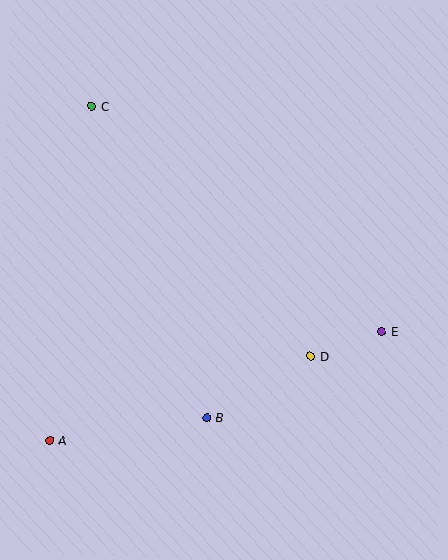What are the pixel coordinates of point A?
Point A is at (50, 441).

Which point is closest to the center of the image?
Point D at (311, 356) is closest to the center.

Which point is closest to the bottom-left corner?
Point A is closest to the bottom-left corner.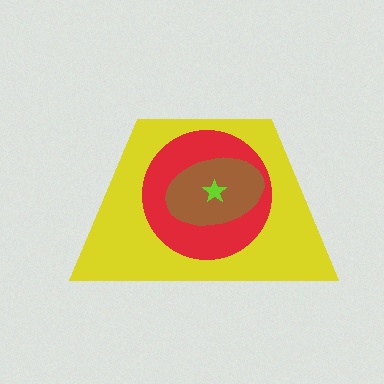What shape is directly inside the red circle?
The brown ellipse.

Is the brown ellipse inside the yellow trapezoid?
Yes.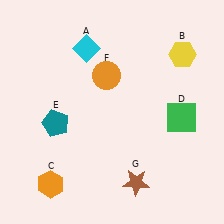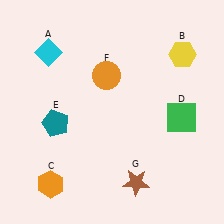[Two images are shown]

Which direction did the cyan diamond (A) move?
The cyan diamond (A) moved left.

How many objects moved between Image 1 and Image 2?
1 object moved between the two images.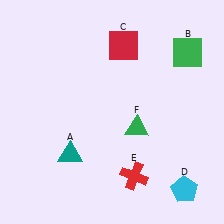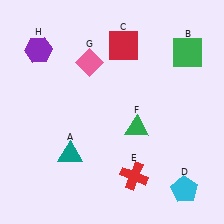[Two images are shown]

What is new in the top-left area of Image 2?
A pink diamond (G) was added in the top-left area of Image 2.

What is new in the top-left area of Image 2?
A purple hexagon (H) was added in the top-left area of Image 2.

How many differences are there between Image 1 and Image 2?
There are 2 differences between the two images.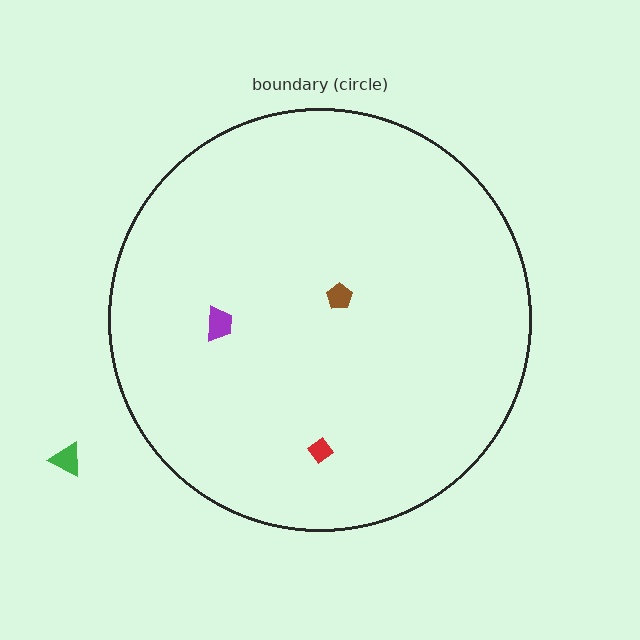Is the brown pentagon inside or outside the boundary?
Inside.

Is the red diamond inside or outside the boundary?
Inside.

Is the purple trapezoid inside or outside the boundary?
Inside.